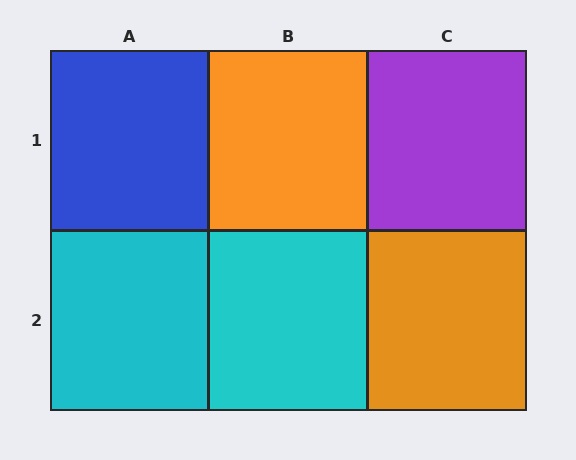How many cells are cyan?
2 cells are cyan.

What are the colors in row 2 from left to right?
Cyan, cyan, orange.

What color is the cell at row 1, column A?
Blue.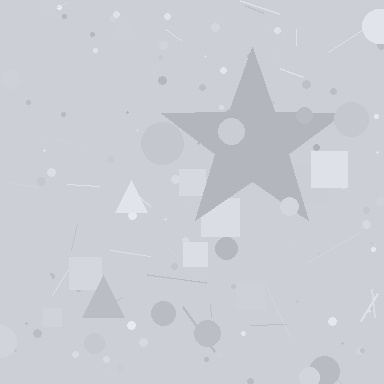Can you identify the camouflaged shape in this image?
The camouflaged shape is a star.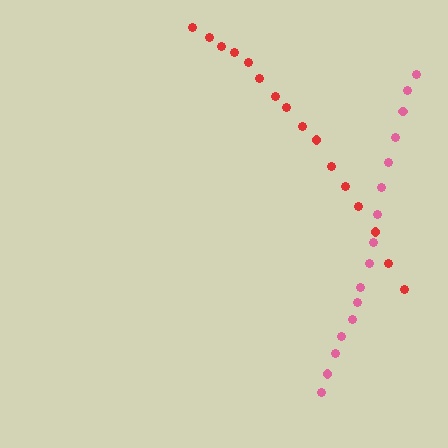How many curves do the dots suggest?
There are 2 distinct paths.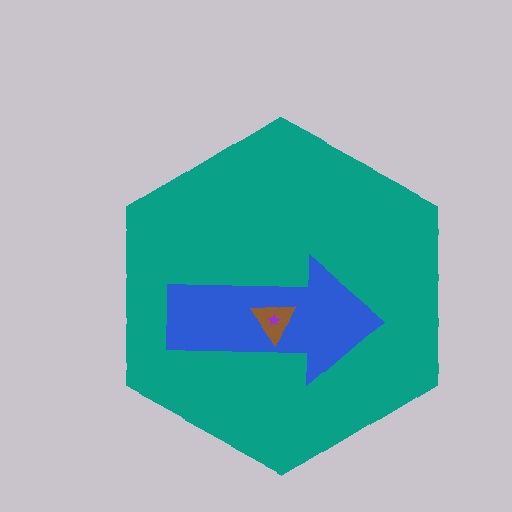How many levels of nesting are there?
4.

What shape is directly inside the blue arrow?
The brown triangle.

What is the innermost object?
The purple star.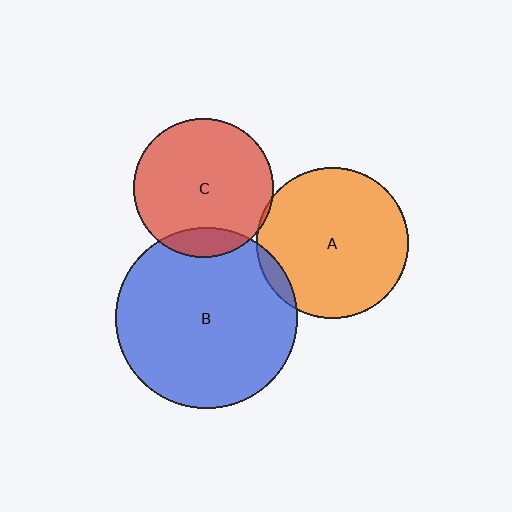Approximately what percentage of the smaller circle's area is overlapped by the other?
Approximately 5%.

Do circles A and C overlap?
Yes.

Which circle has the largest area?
Circle B (blue).